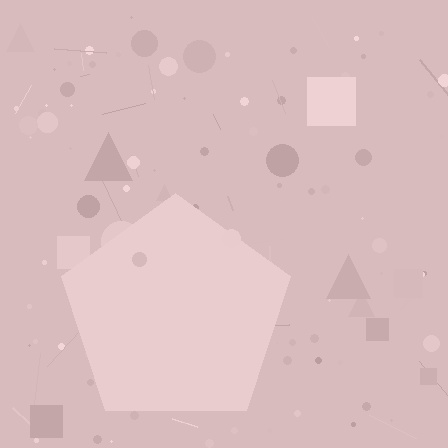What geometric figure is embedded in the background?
A pentagon is embedded in the background.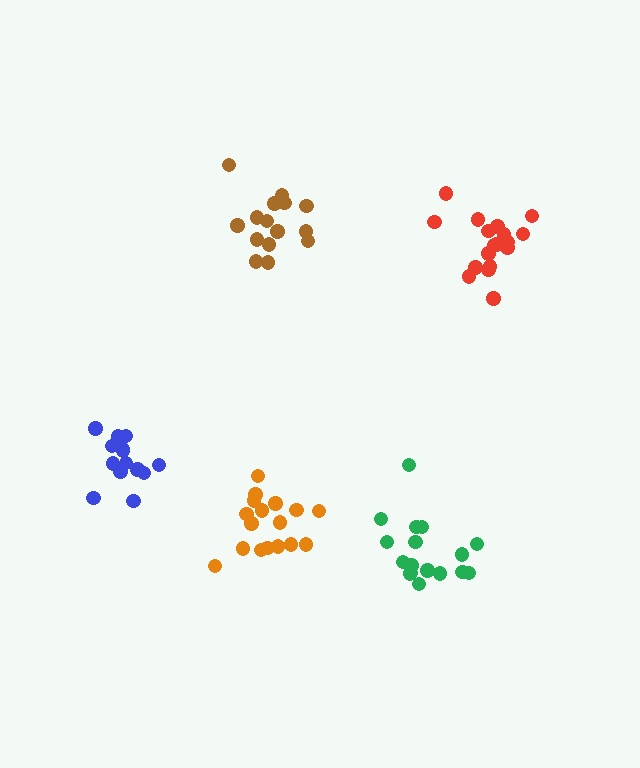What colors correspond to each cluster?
The clusters are colored: blue, orange, red, brown, green.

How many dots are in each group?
Group 1: 14 dots, Group 2: 17 dots, Group 3: 19 dots, Group 4: 17 dots, Group 5: 17 dots (84 total).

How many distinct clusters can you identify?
There are 5 distinct clusters.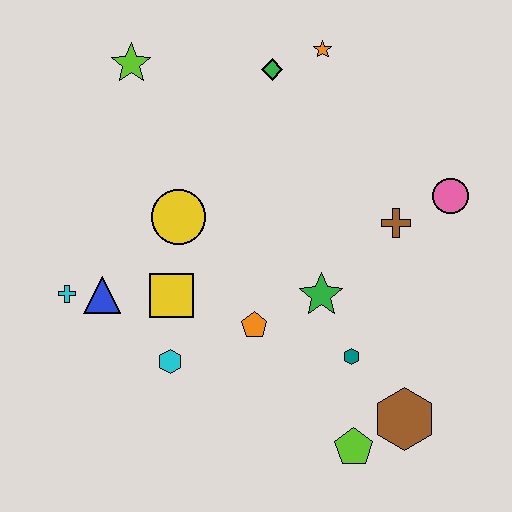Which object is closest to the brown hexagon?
The lime pentagon is closest to the brown hexagon.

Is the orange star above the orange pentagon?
Yes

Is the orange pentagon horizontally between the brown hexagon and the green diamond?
No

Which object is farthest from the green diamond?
The lime pentagon is farthest from the green diamond.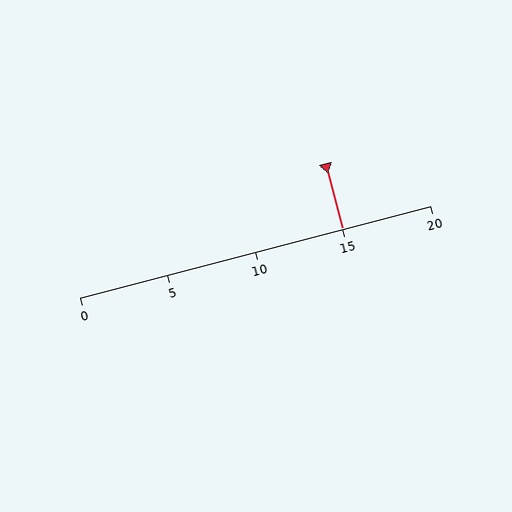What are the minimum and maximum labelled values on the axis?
The axis runs from 0 to 20.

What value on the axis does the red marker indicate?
The marker indicates approximately 15.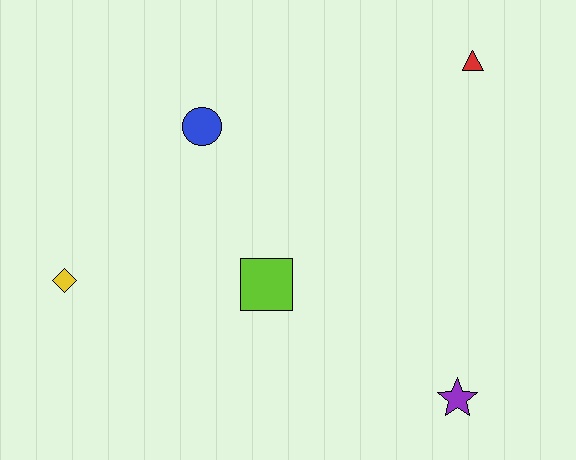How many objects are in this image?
There are 5 objects.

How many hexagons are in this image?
There are no hexagons.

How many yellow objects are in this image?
There is 1 yellow object.